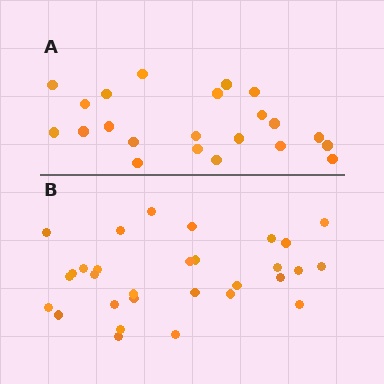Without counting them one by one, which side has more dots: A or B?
Region B (the bottom region) has more dots.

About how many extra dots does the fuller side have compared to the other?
Region B has roughly 8 or so more dots than region A.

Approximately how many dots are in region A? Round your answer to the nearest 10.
About 20 dots. (The exact count is 22, which rounds to 20.)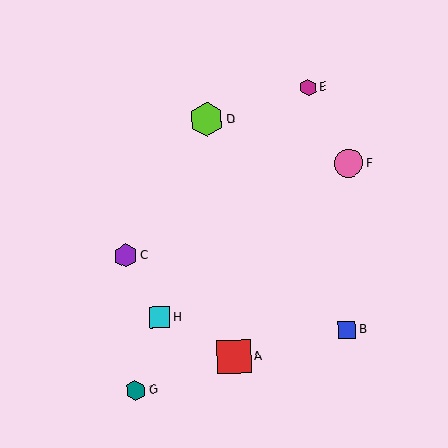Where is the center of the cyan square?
The center of the cyan square is at (160, 317).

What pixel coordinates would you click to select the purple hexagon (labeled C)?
Click at (126, 256) to select the purple hexagon C.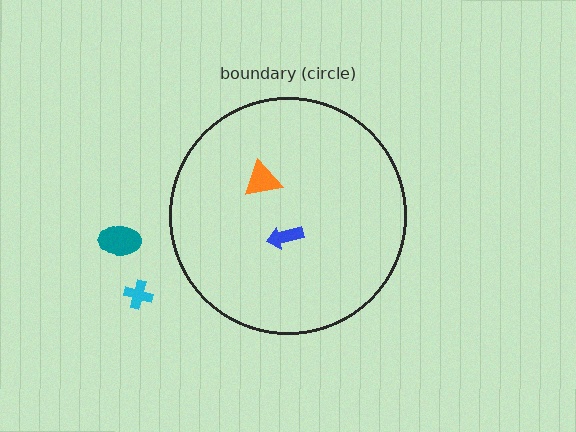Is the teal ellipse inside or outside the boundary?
Outside.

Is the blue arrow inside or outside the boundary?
Inside.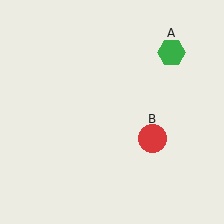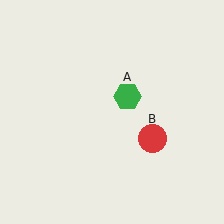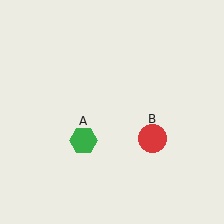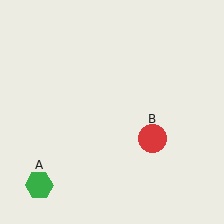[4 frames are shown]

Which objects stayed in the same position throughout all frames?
Red circle (object B) remained stationary.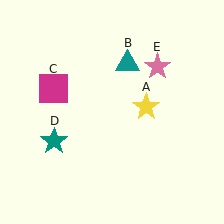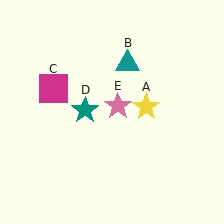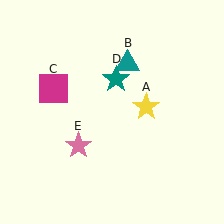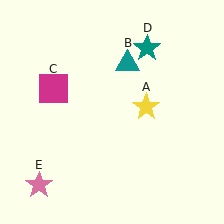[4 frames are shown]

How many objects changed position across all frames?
2 objects changed position: teal star (object D), pink star (object E).